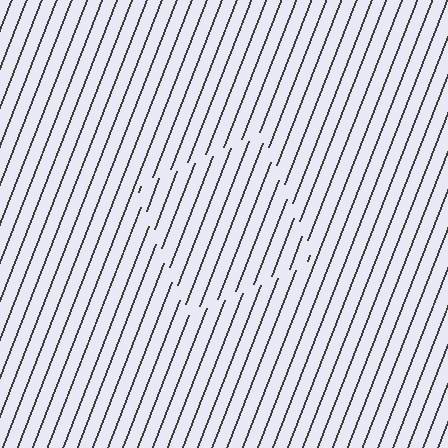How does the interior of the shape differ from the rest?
The interior of the shape contains the same grating, shifted by half a period — the contour is defined by the phase discontinuity where line-ends from the inner and outer gratings abut.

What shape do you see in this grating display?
An illusory square. The interior of the shape contains the same grating, shifted by half a period — the contour is defined by the phase discontinuity where line-ends from the inner and outer gratings abut.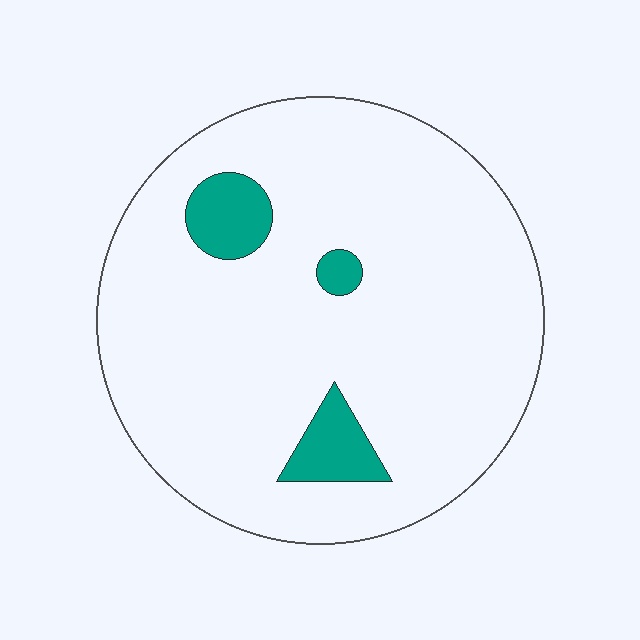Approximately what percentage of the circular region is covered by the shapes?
Approximately 10%.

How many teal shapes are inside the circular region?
3.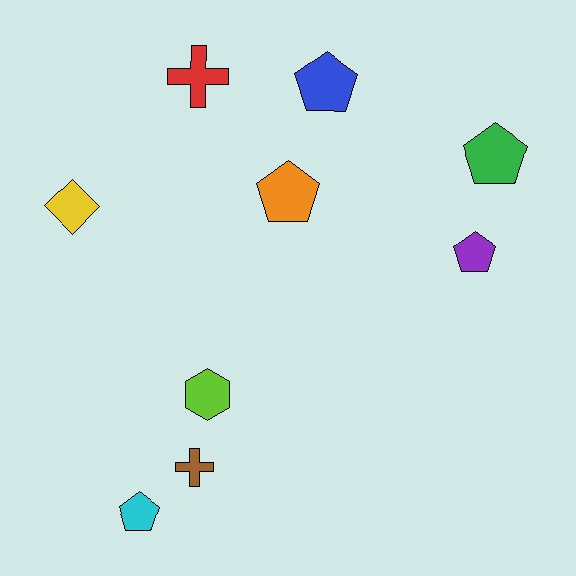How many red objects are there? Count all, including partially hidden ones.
There is 1 red object.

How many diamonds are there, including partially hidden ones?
There is 1 diamond.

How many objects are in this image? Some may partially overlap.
There are 9 objects.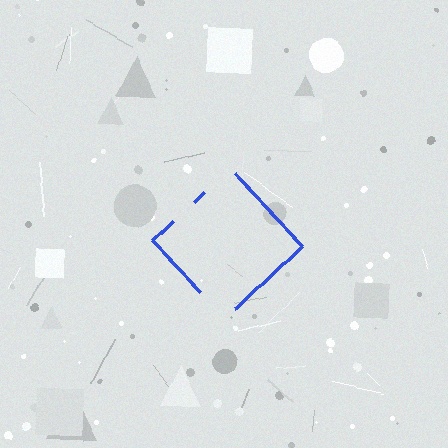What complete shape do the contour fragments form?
The contour fragments form a diamond.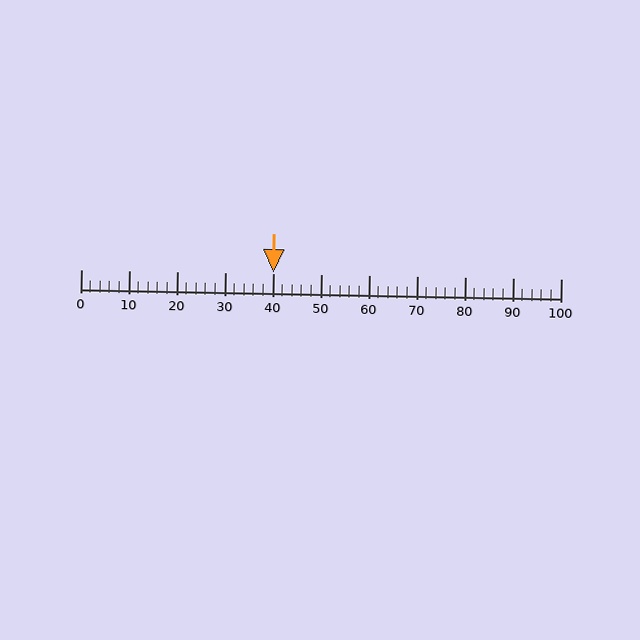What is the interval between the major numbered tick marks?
The major tick marks are spaced 10 units apart.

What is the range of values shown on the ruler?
The ruler shows values from 0 to 100.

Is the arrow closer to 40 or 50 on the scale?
The arrow is closer to 40.